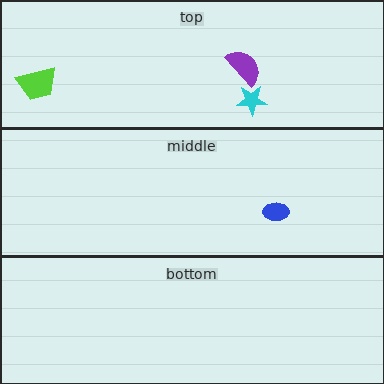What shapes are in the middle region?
The blue ellipse.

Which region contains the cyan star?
The top region.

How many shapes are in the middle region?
1.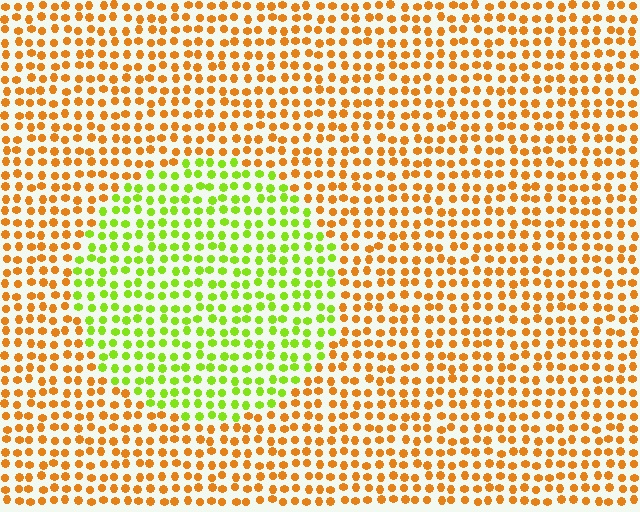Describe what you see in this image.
The image is filled with small orange elements in a uniform arrangement. A circle-shaped region is visible where the elements are tinted to a slightly different hue, forming a subtle color boundary.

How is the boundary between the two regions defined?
The boundary is defined purely by a slight shift in hue (about 59 degrees). Spacing, size, and orientation are identical on both sides.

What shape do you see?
I see a circle.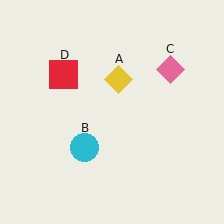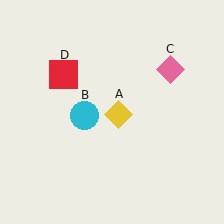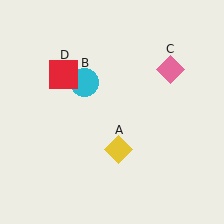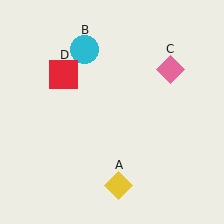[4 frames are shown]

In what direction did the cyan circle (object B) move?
The cyan circle (object B) moved up.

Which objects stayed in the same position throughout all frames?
Pink diamond (object C) and red square (object D) remained stationary.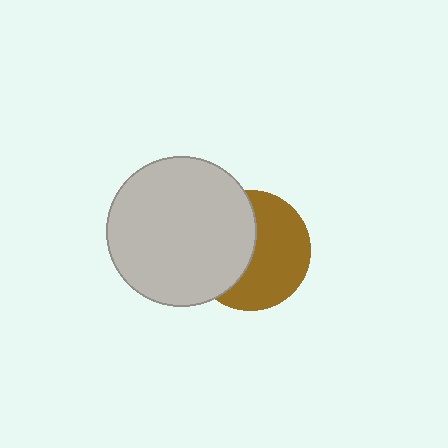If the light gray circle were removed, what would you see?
You would see the complete brown circle.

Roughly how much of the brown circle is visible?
About half of it is visible (roughly 55%).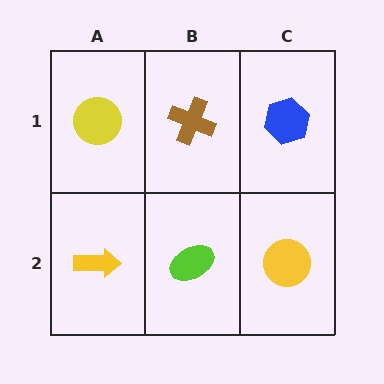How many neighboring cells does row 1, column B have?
3.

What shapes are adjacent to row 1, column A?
A yellow arrow (row 2, column A), a brown cross (row 1, column B).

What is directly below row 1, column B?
A lime ellipse.